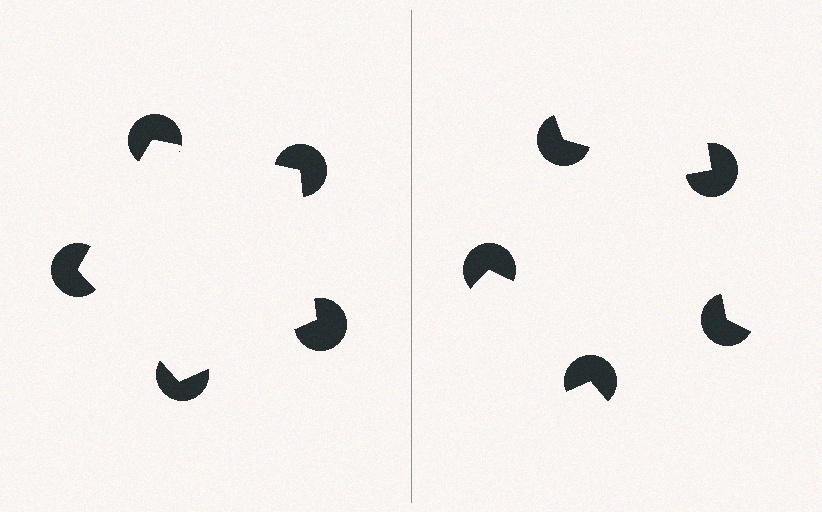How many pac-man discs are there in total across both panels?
10 — 5 on each side.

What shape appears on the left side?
An illusory pentagon.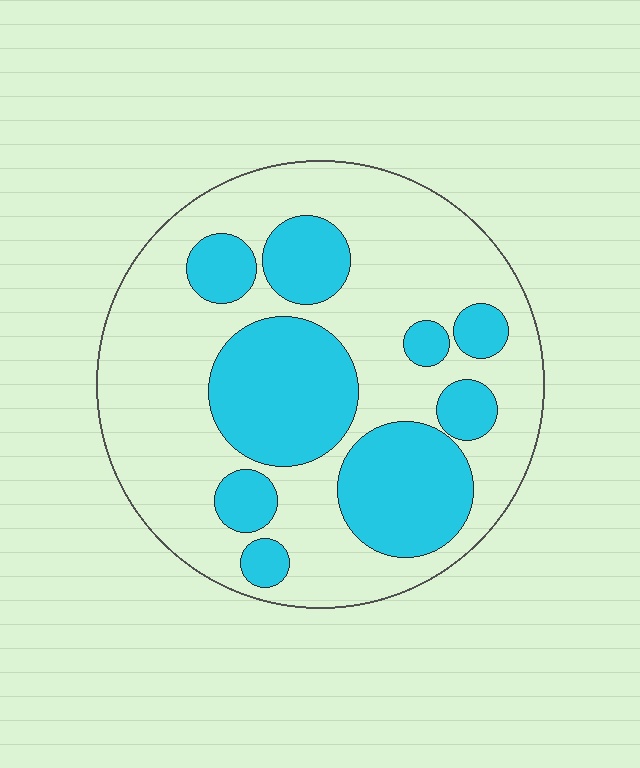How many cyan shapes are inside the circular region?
9.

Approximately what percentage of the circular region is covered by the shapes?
Approximately 35%.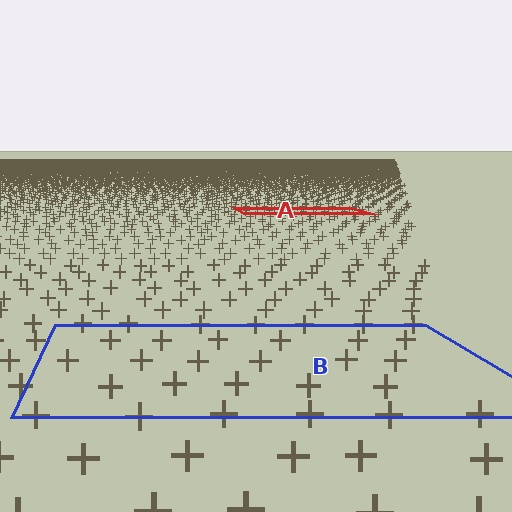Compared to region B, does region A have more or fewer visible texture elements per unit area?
Region A has more texture elements per unit area — they are packed more densely because it is farther away.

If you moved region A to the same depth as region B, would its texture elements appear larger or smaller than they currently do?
They would appear larger. At a closer depth, the same texture elements are projected at a bigger on-screen size.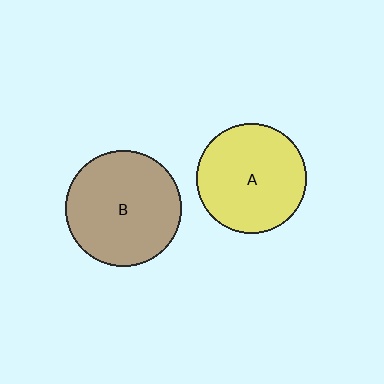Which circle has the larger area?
Circle B (brown).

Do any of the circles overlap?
No, none of the circles overlap.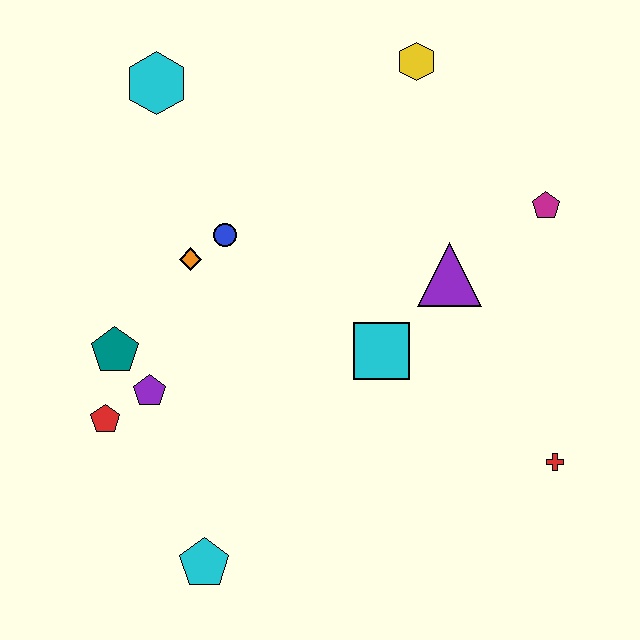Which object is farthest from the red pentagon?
The magenta pentagon is farthest from the red pentagon.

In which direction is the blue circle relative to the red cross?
The blue circle is to the left of the red cross.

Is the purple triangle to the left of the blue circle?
No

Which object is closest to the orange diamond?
The blue circle is closest to the orange diamond.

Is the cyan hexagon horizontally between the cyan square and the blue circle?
No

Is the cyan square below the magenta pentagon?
Yes